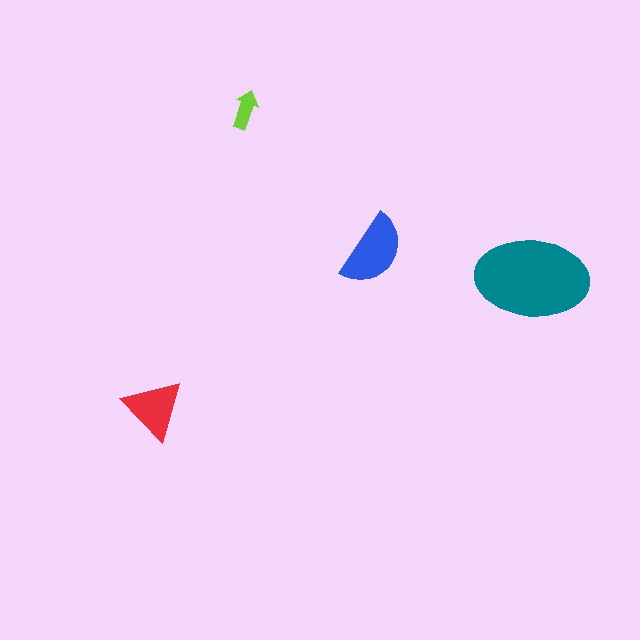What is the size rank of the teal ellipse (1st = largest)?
1st.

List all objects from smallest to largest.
The lime arrow, the red triangle, the blue semicircle, the teal ellipse.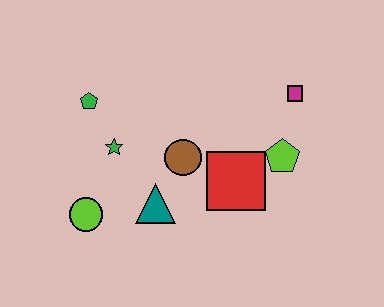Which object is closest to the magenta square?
The lime pentagon is closest to the magenta square.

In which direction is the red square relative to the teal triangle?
The red square is to the right of the teal triangle.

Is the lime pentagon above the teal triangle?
Yes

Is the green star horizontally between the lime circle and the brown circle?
Yes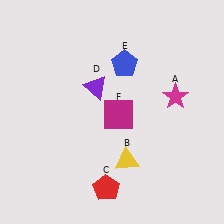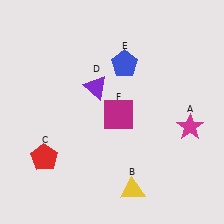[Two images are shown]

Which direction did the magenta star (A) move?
The magenta star (A) moved down.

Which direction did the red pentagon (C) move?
The red pentagon (C) moved left.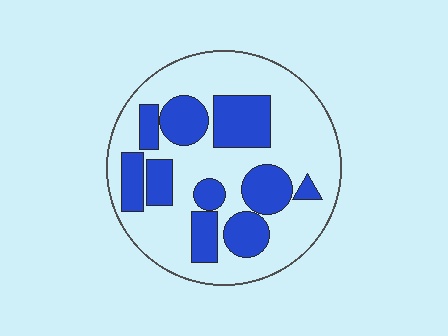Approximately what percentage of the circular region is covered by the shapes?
Approximately 35%.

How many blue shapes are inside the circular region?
10.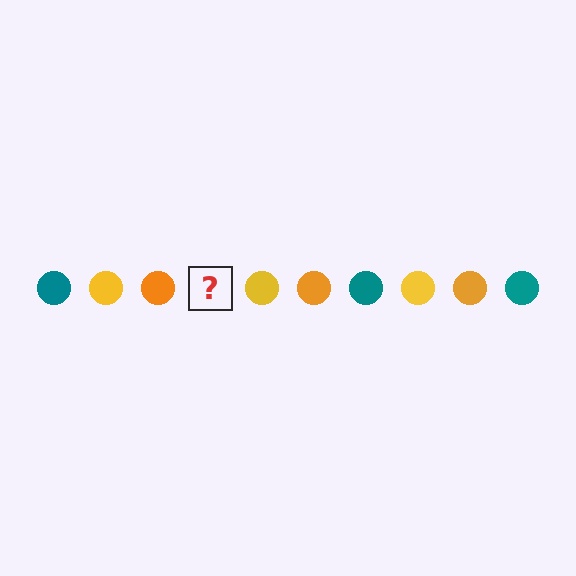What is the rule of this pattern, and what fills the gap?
The rule is that the pattern cycles through teal, yellow, orange circles. The gap should be filled with a teal circle.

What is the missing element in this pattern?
The missing element is a teal circle.